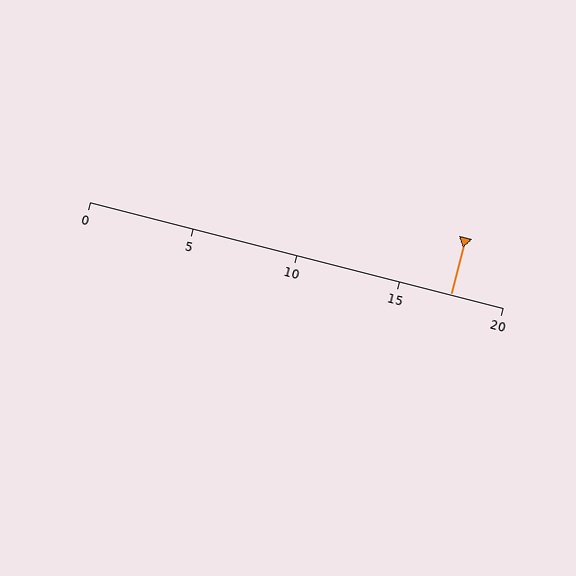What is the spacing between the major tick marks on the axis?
The major ticks are spaced 5 apart.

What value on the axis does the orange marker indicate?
The marker indicates approximately 17.5.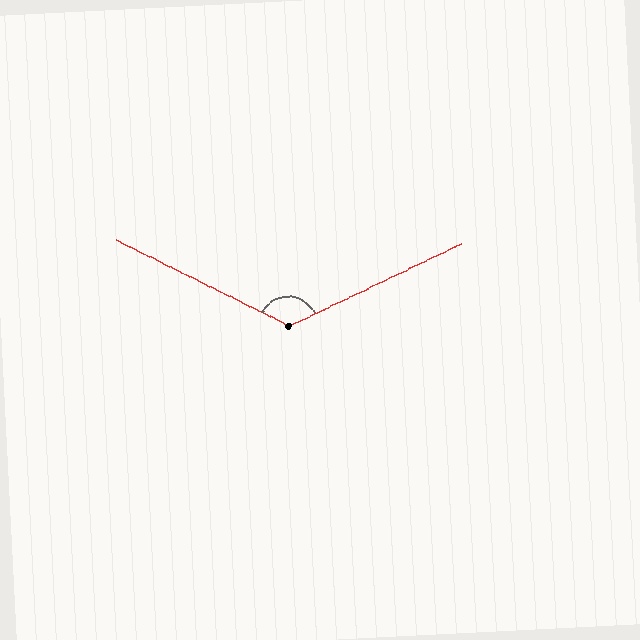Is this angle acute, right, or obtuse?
It is obtuse.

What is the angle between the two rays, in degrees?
Approximately 128 degrees.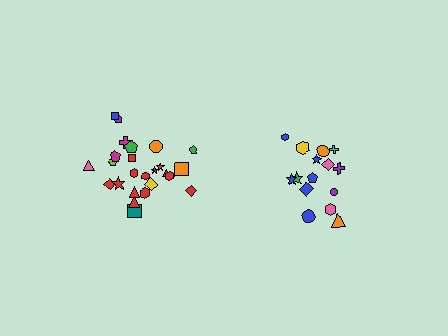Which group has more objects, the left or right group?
The left group.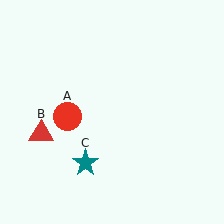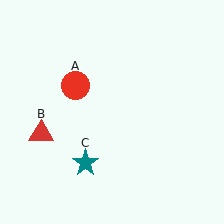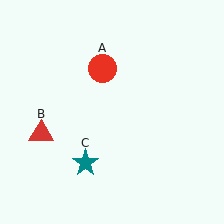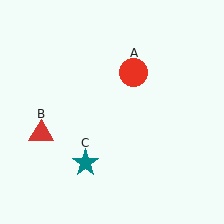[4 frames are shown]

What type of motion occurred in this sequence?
The red circle (object A) rotated clockwise around the center of the scene.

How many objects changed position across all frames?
1 object changed position: red circle (object A).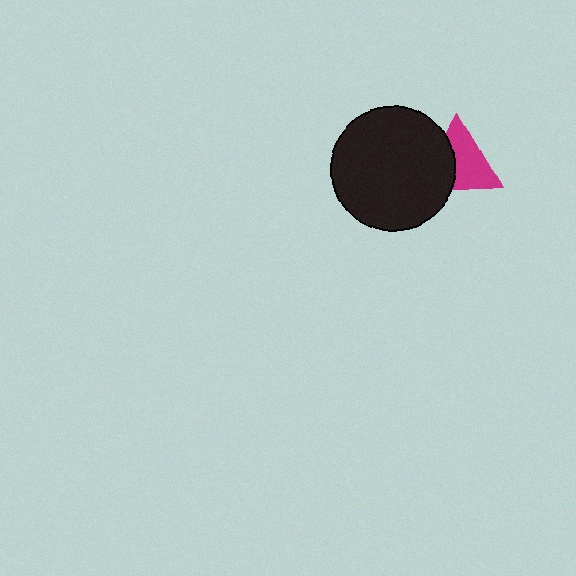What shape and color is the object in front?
The object in front is a black circle.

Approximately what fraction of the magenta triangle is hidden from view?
Roughly 39% of the magenta triangle is hidden behind the black circle.